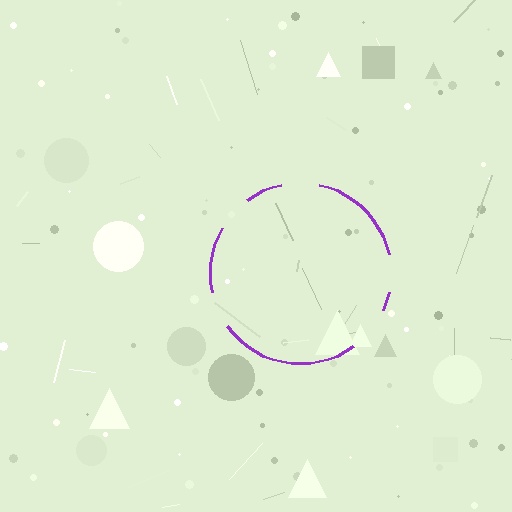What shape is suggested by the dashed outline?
The dashed outline suggests a circle.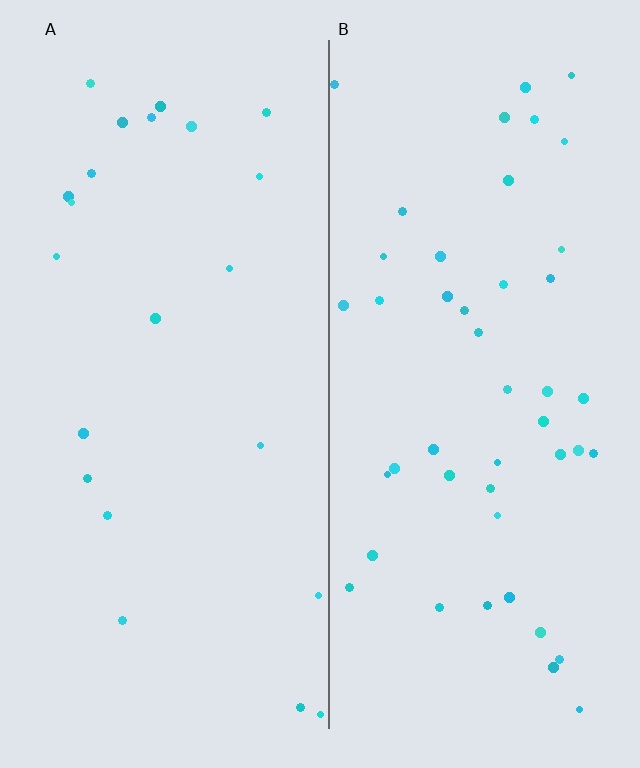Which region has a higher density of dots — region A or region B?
B (the right).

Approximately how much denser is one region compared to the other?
Approximately 2.1× — region B over region A.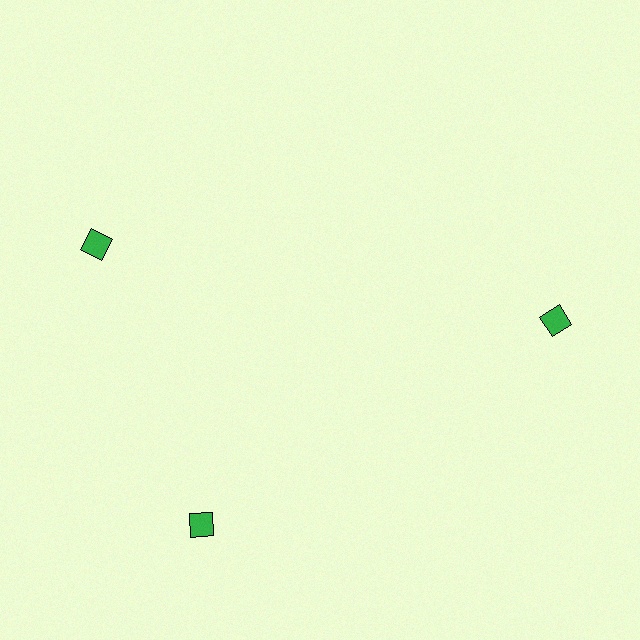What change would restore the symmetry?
The symmetry would be restored by rotating it back into even spacing with its neighbors so that all 3 diamonds sit at equal angles and equal distance from the center.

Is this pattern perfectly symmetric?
No. The 3 green diamonds are arranged in a ring, but one element near the 11 o'clock position is rotated out of alignment along the ring, breaking the 3-fold rotational symmetry.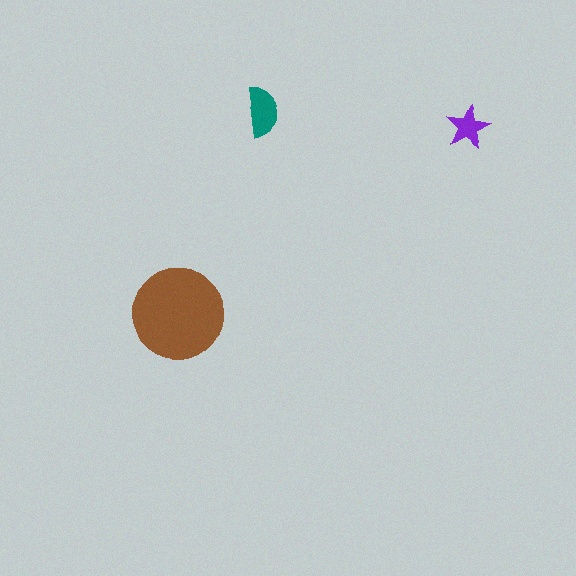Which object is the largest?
The brown circle.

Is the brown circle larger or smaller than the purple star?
Larger.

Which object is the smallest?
The purple star.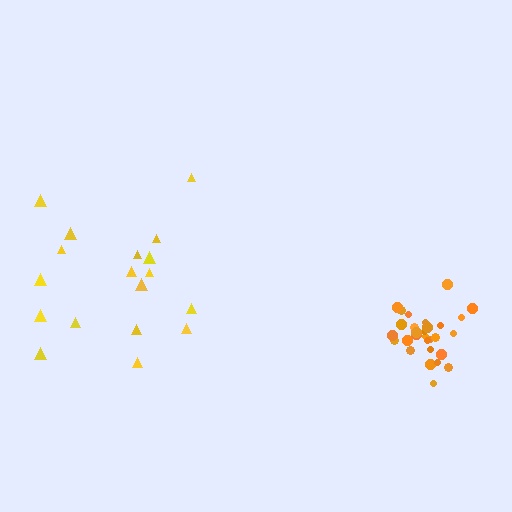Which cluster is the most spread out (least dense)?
Yellow.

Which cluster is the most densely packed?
Orange.